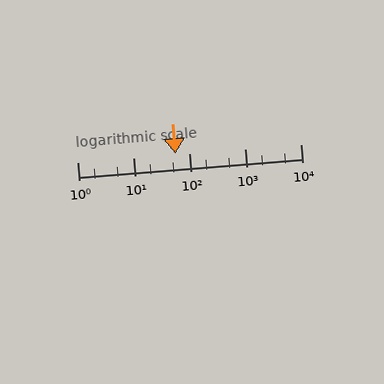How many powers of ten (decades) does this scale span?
The scale spans 4 decades, from 1 to 10000.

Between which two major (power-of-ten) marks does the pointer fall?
The pointer is between 10 and 100.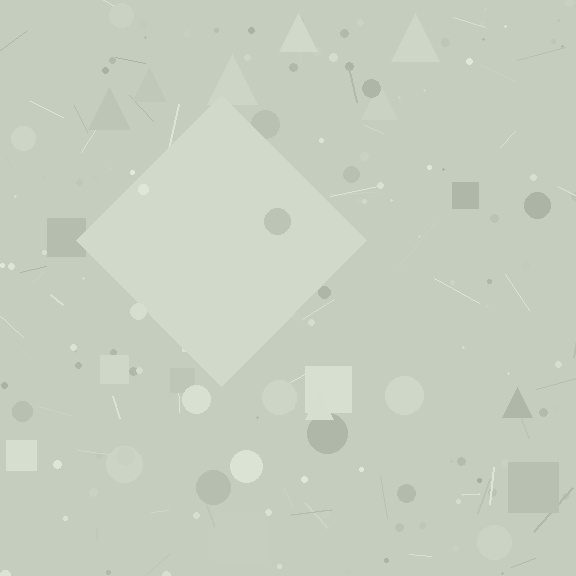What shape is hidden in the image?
A diamond is hidden in the image.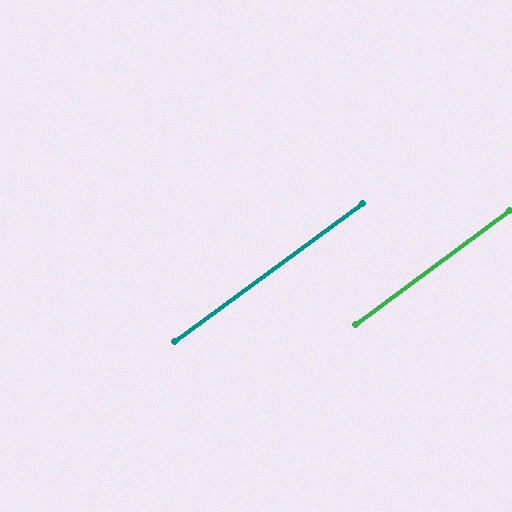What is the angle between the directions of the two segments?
Approximately 1 degree.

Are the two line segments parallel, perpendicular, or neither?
Parallel — their directions differ by only 0.6°.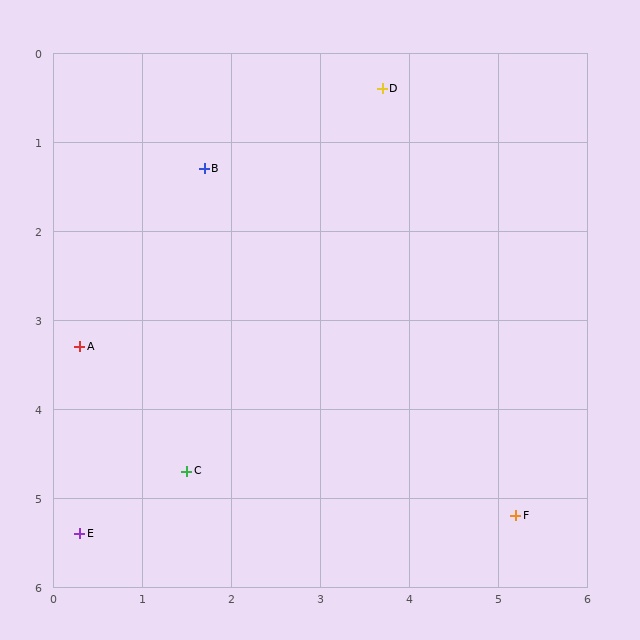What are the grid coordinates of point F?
Point F is at approximately (5.2, 5.2).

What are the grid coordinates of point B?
Point B is at approximately (1.7, 1.3).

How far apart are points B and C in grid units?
Points B and C are about 3.4 grid units apart.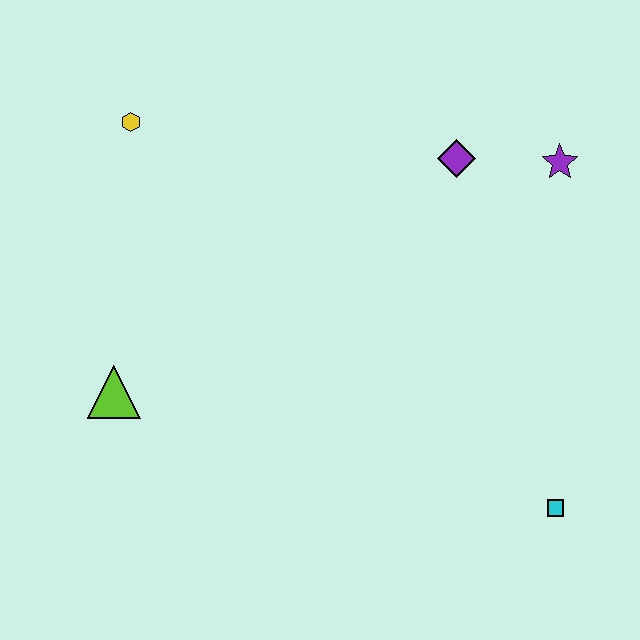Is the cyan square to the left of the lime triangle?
No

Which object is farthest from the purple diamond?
The lime triangle is farthest from the purple diamond.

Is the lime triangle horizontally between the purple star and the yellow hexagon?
No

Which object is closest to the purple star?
The purple diamond is closest to the purple star.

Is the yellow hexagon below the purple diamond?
No